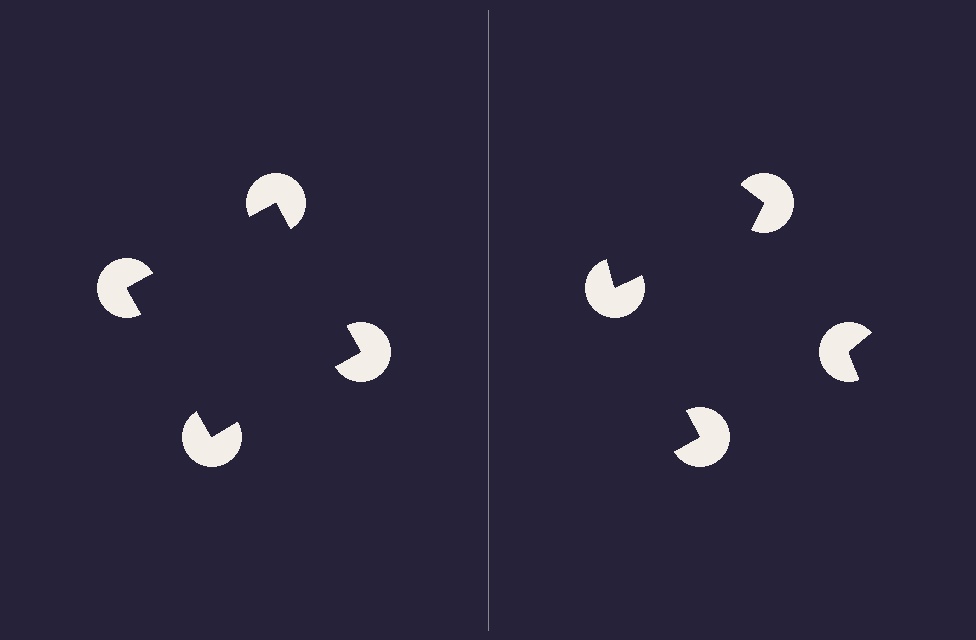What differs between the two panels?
The pac-man discs are positioned identically on both sides; only the wedge orientations differ. On the left they align to a square; on the right they are misaligned.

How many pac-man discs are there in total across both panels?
8 — 4 on each side.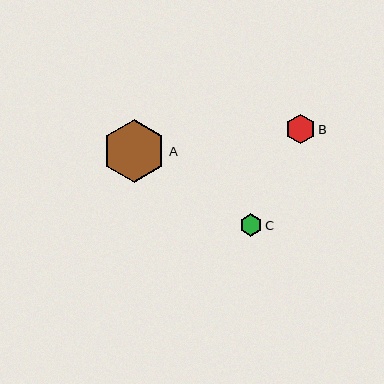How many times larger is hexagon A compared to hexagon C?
Hexagon A is approximately 2.8 times the size of hexagon C.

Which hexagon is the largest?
Hexagon A is the largest with a size of approximately 63 pixels.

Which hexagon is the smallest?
Hexagon C is the smallest with a size of approximately 23 pixels.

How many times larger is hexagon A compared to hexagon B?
Hexagon A is approximately 2.1 times the size of hexagon B.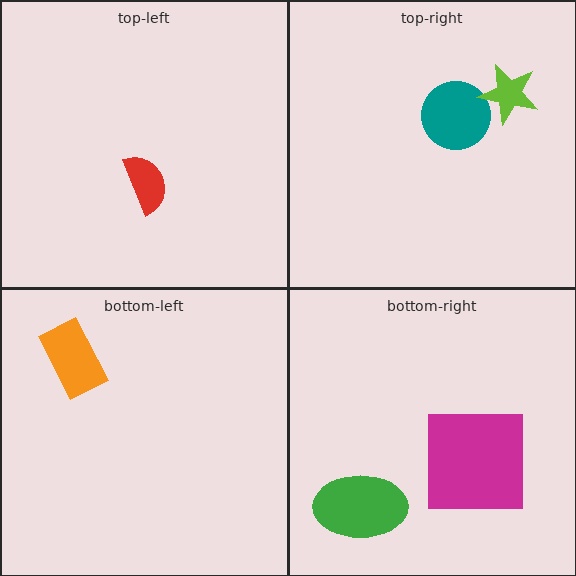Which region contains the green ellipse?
The bottom-right region.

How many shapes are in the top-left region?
1.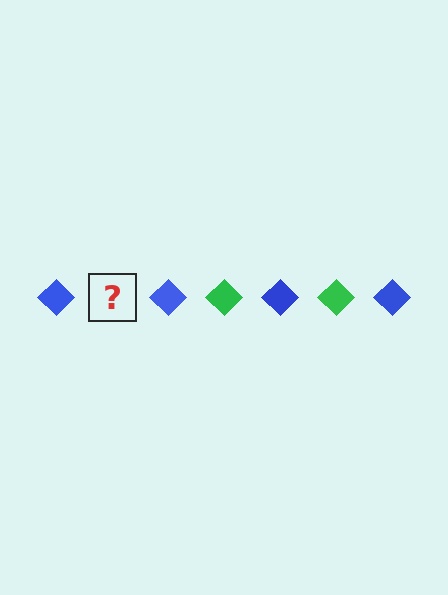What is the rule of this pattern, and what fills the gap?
The rule is that the pattern cycles through blue, green diamonds. The gap should be filled with a green diamond.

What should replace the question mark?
The question mark should be replaced with a green diamond.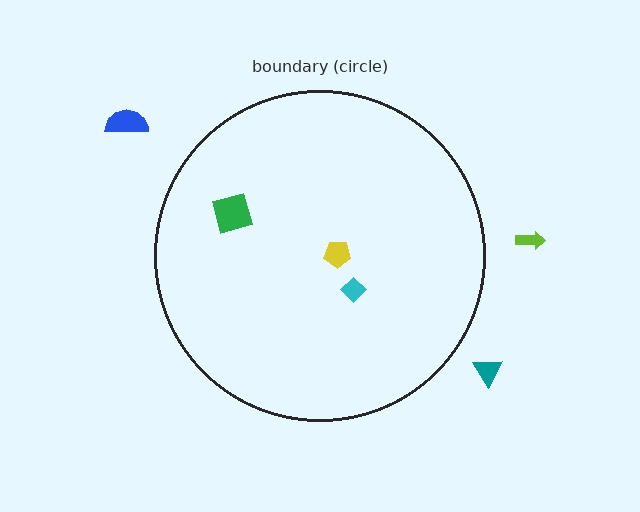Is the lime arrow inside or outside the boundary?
Outside.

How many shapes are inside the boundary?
3 inside, 3 outside.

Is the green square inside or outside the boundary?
Inside.